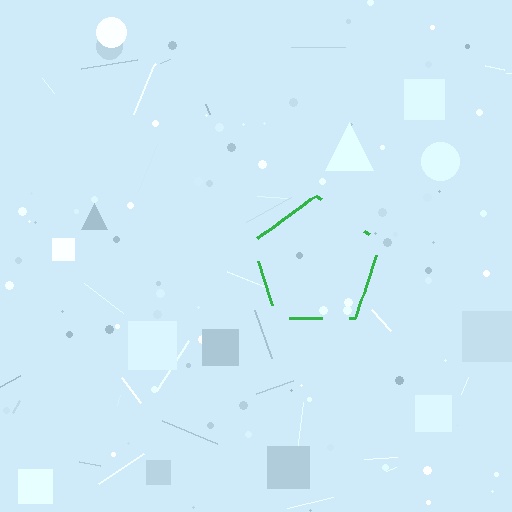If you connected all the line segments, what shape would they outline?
They would outline a pentagon.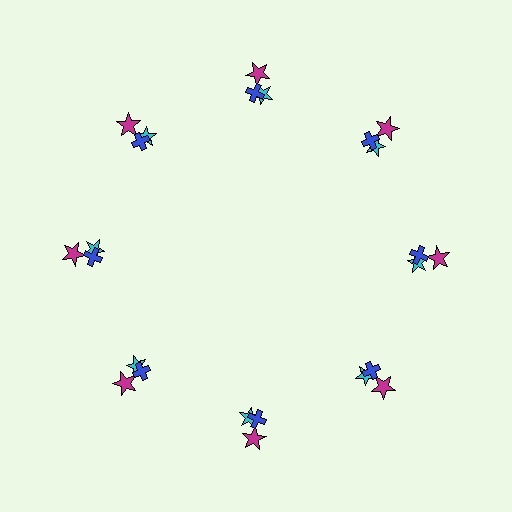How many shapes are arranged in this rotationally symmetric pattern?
There are 24 shapes, arranged in 8 groups of 3.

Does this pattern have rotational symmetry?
Yes, this pattern has 8-fold rotational symmetry. It looks the same after rotating 45 degrees around the center.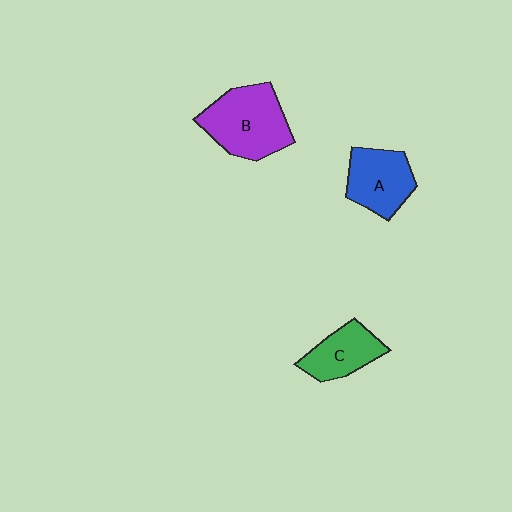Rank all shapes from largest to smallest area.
From largest to smallest: B (purple), A (blue), C (green).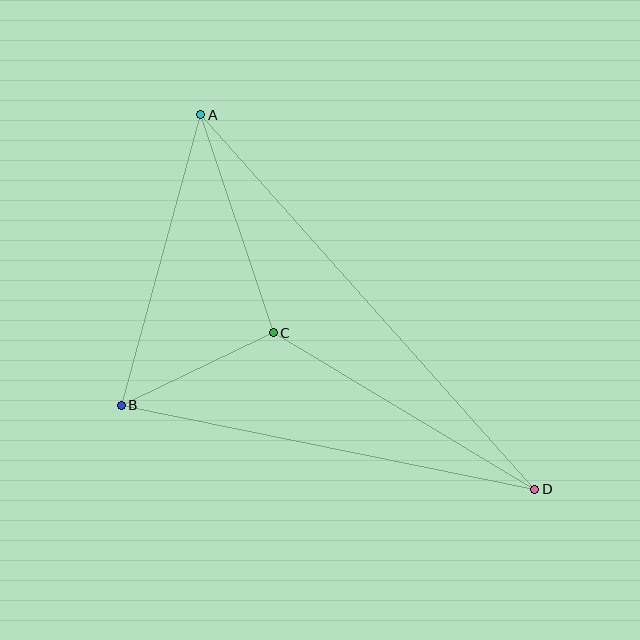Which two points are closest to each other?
Points B and C are closest to each other.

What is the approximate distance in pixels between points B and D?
The distance between B and D is approximately 422 pixels.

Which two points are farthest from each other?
Points A and D are farthest from each other.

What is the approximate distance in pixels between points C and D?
The distance between C and D is approximately 304 pixels.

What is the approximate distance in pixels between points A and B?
The distance between A and B is approximately 301 pixels.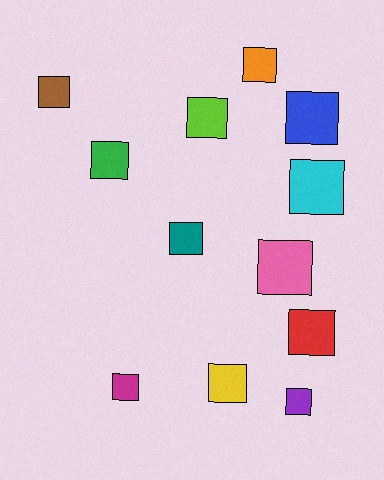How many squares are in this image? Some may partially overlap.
There are 12 squares.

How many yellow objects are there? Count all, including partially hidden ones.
There is 1 yellow object.